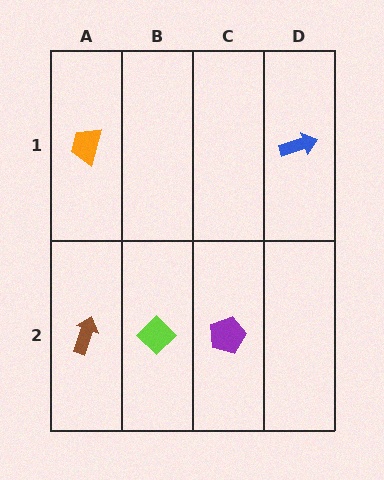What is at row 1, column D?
A blue arrow.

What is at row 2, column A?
A brown arrow.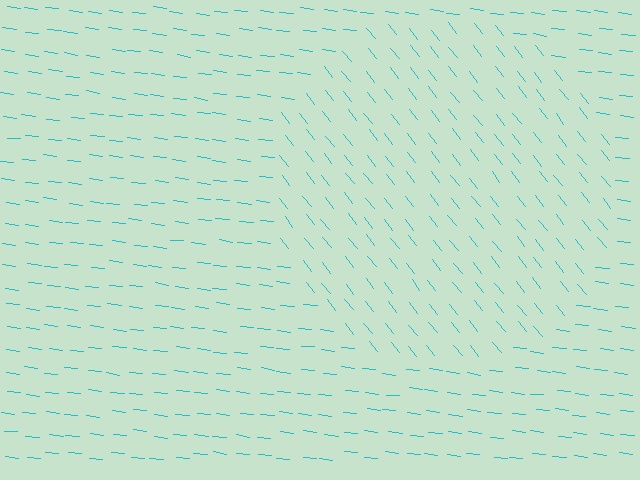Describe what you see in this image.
The image is filled with small cyan line segments. A circle region in the image has lines oriented differently from the surrounding lines, creating a visible texture boundary.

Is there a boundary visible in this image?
Yes, there is a texture boundary formed by a change in line orientation.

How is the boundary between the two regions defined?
The boundary is defined purely by a change in line orientation (approximately 45 degrees difference). All lines are the same color and thickness.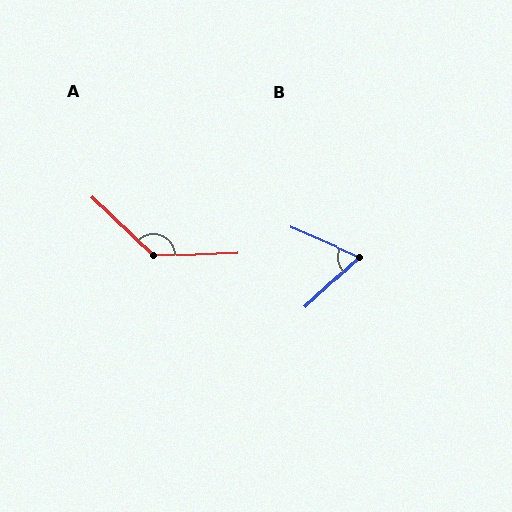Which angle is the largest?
A, at approximately 134 degrees.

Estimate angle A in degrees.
Approximately 134 degrees.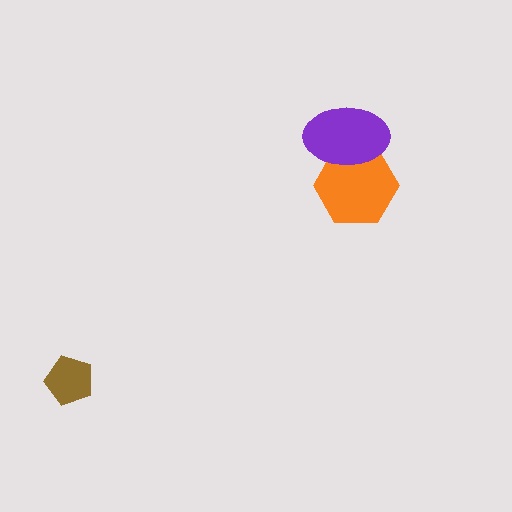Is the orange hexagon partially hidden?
Yes, it is partially covered by another shape.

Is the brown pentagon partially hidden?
No, no other shape covers it.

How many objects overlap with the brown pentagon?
0 objects overlap with the brown pentagon.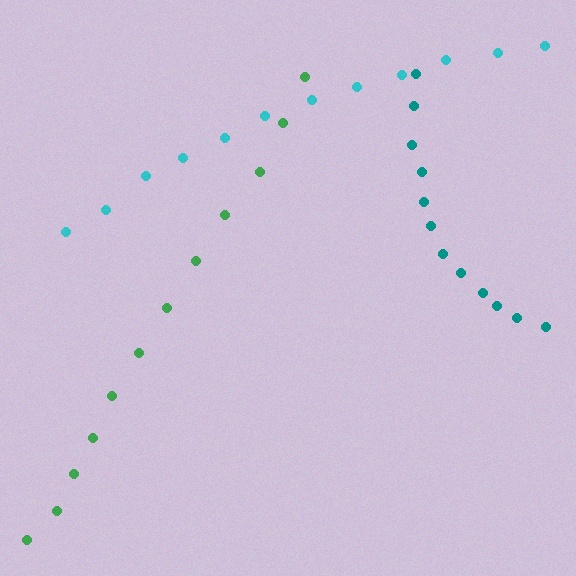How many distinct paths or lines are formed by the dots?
There are 3 distinct paths.